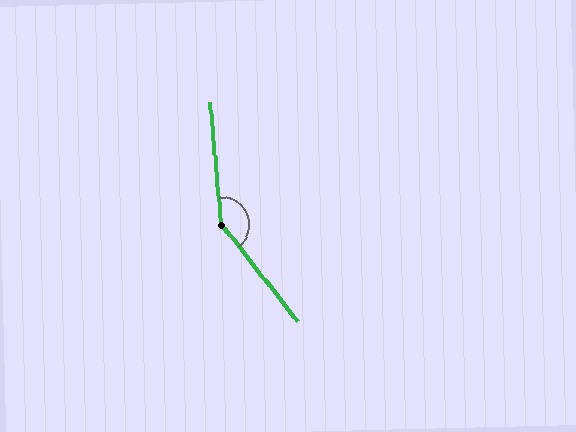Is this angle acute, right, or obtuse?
It is obtuse.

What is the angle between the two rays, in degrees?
Approximately 147 degrees.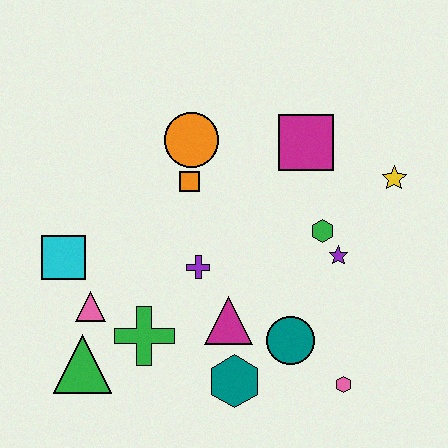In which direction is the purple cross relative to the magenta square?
The purple cross is below the magenta square.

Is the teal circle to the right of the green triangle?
Yes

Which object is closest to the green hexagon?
The purple star is closest to the green hexagon.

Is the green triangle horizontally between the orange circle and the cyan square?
Yes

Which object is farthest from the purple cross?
The yellow star is farthest from the purple cross.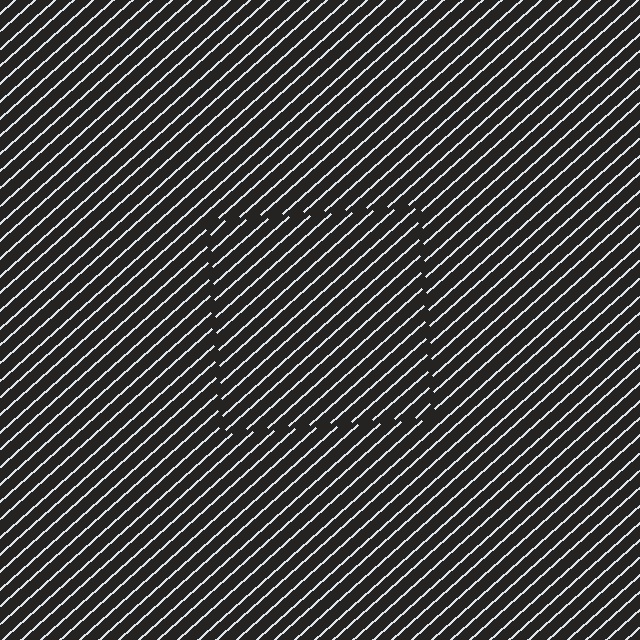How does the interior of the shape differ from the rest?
The interior of the shape contains the same grating, shifted by half a period — the contour is defined by the phase discontinuity where line-ends from the inner and outer gratings abut.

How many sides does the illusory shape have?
4 sides — the line-ends trace a square.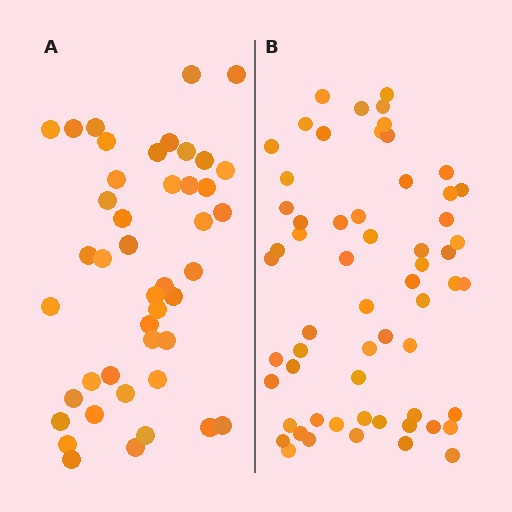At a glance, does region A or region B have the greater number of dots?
Region B (the right region) has more dots.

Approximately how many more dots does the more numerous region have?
Region B has approximately 15 more dots than region A.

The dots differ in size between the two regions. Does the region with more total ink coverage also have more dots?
No. Region A has more total ink coverage because its dots are larger, but region B actually contains more individual dots. Total area can be misleading — the number of items is what matters here.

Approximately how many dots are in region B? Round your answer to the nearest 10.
About 60 dots.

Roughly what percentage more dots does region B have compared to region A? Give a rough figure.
About 35% more.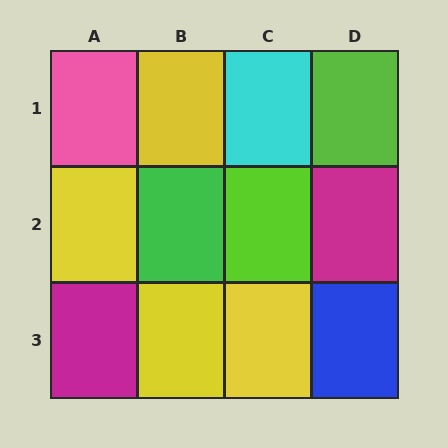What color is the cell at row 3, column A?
Magenta.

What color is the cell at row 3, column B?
Yellow.